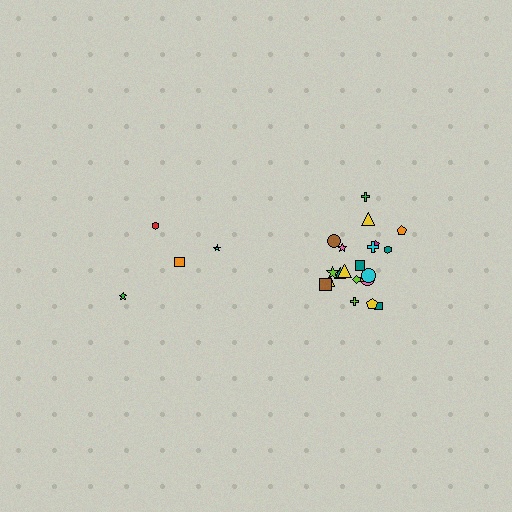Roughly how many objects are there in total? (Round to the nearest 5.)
Roughly 25 objects in total.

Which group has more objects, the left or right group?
The right group.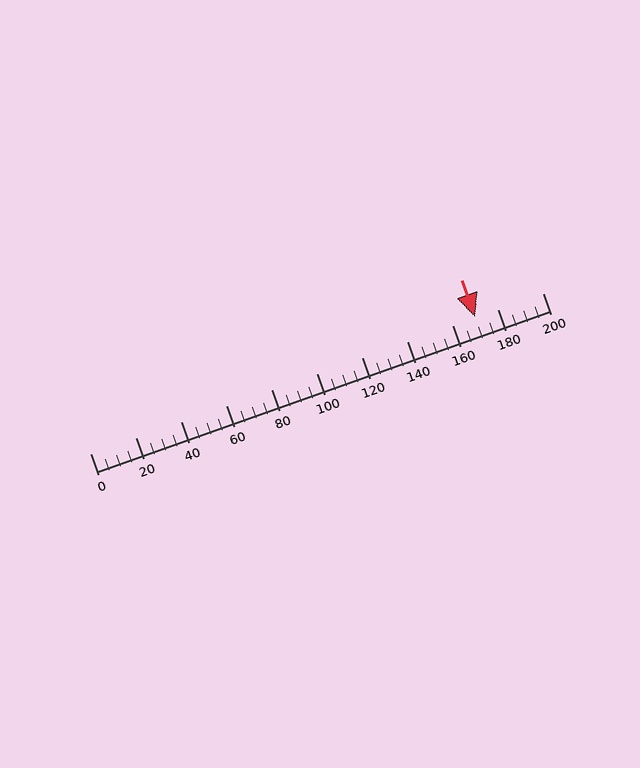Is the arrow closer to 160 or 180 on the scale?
The arrow is closer to 180.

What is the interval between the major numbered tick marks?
The major tick marks are spaced 20 units apart.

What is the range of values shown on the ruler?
The ruler shows values from 0 to 200.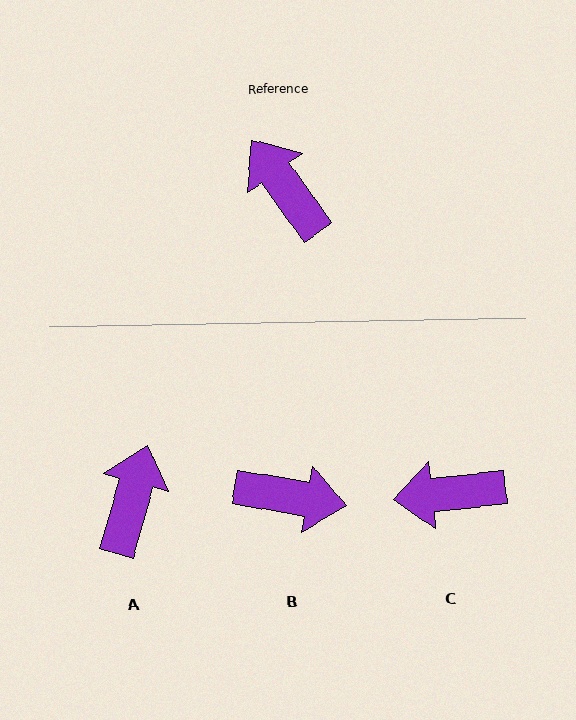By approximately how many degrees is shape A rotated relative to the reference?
Approximately 51 degrees clockwise.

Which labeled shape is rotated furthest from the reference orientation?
B, about 135 degrees away.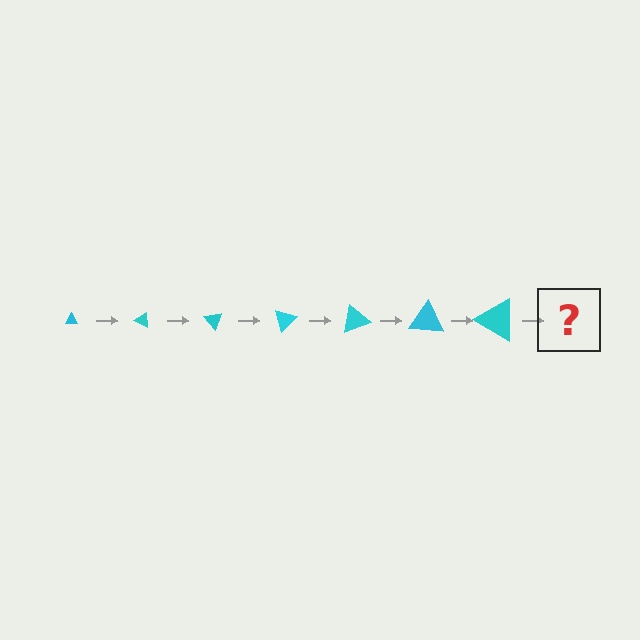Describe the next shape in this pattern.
It should be a triangle, larger than the previous one and rotated 175 degrees from the start.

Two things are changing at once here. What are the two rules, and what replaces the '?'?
The two rules are that the triangle grows larger each step and it rotates 25 degrees each step. The '?' should be a triangle, larger than the previous one and rotated 175 degrees from the start.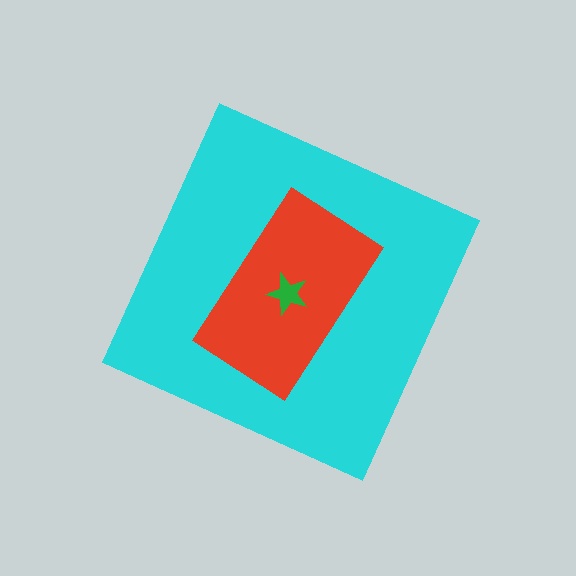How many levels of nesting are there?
3.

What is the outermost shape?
The cyan diamond.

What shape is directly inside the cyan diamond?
The red rectangle.